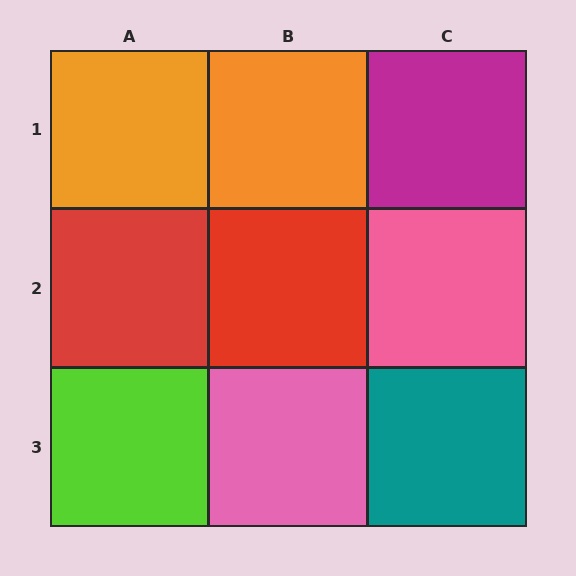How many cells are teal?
1 cell is teal.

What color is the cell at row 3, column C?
Teal.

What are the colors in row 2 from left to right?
Red, red, pink.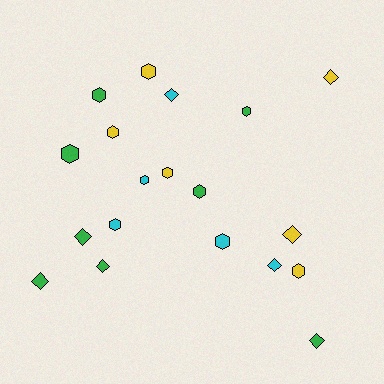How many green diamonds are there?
There are 4 green diamonds.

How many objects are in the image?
There are 19 objects.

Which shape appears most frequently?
Hexagon, with 11 objects.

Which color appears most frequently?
Green, with 8 objects.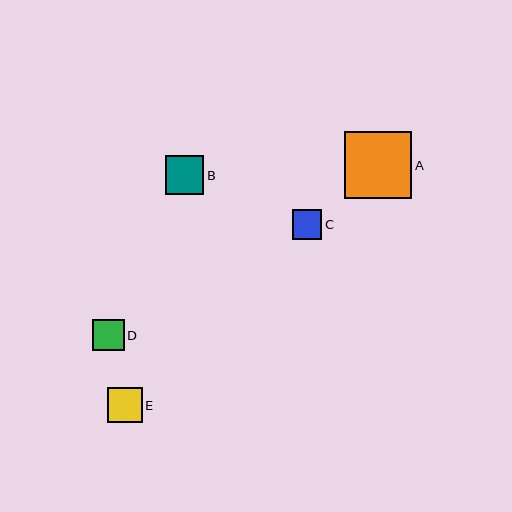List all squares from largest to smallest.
From largest to smallest: A, B, E, D, C.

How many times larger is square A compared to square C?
Square A is approximately 2.3 times the size of square C.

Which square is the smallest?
Square C is the smallest with a size of approximately 30 pixels.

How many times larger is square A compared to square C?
Square A is approximately 2.3 times the size of square C.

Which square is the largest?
Square A is the largest with a size of approximately 67 pixels.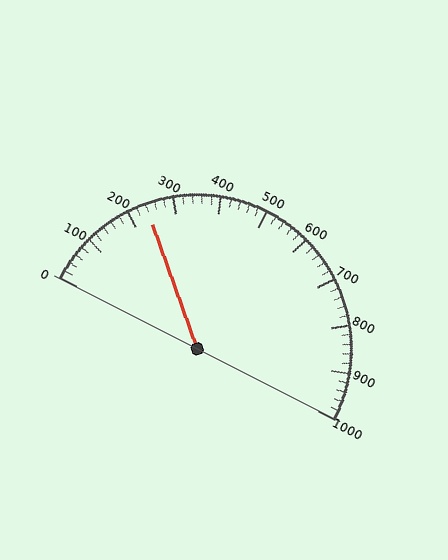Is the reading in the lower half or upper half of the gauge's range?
The reading is in the lower half of the range (0 to 1000).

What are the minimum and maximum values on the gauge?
The gauge ranges from 0 to 1000.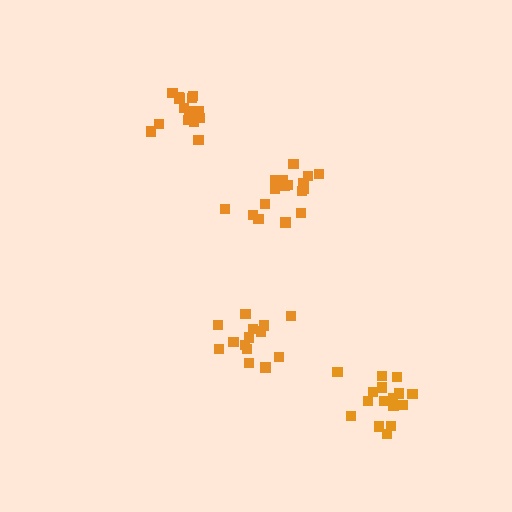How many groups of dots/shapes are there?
There are 4 groups.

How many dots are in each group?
Group 1: 15 dots, Group 2: 18 dots, Group 3: 16 dots, Group 4: 14 dots (63 total).